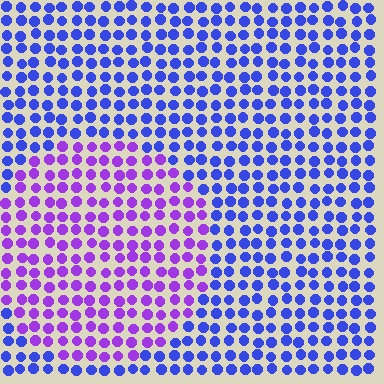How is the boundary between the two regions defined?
The boundary is defined purely by a slight shift in hue (about 43 degrees). Spacing, size, and orientation are identical on both sides.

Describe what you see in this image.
The image is filled with small blue elements in a uniform arrangement. A circle-shaped region is visible where the elements are tinted to a slightly different hue, forming a subtle color boundary.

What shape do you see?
I see a circle.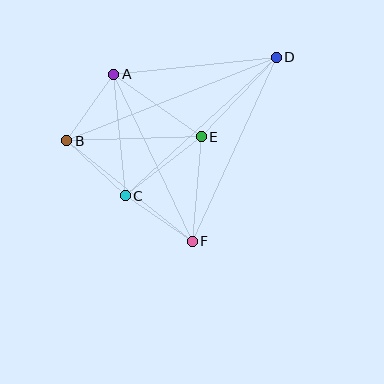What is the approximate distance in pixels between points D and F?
The distance between D and F is approximately 202 pixels.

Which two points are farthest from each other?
Points B and D are farthest from each other.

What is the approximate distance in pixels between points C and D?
The distance between C and D is approximately 205 pixels.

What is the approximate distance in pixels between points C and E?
The distance between C and E is approximately 96 pixels.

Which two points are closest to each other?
Points B and C are closest to each other.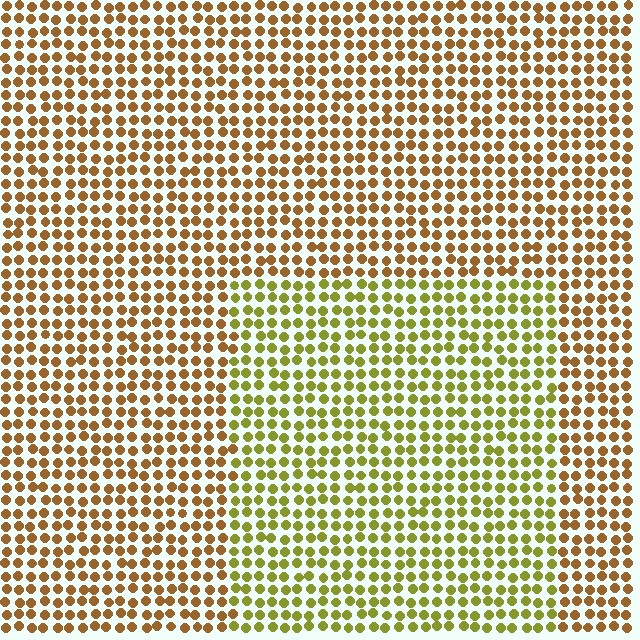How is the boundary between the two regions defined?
The boundary is defined purely by a slight shift in hue (about 38 degrees). Spacing, size, and orientation are identical on both sides.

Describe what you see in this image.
The image is filled with small brown elements in a uniform arrangement. A rectangle-shaped region is visible where the elements are tinted to a slightly different hue, forming a subtle color boundary.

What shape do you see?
I see a rectangle.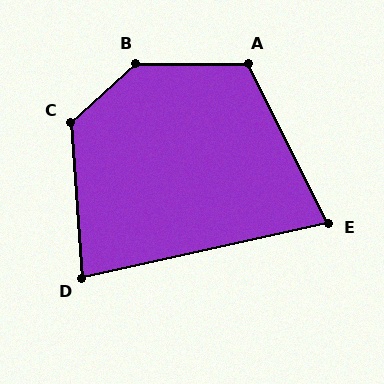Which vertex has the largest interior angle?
B, at approximately 138 degrees.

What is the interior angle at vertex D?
Approximately 82 degrees (acute).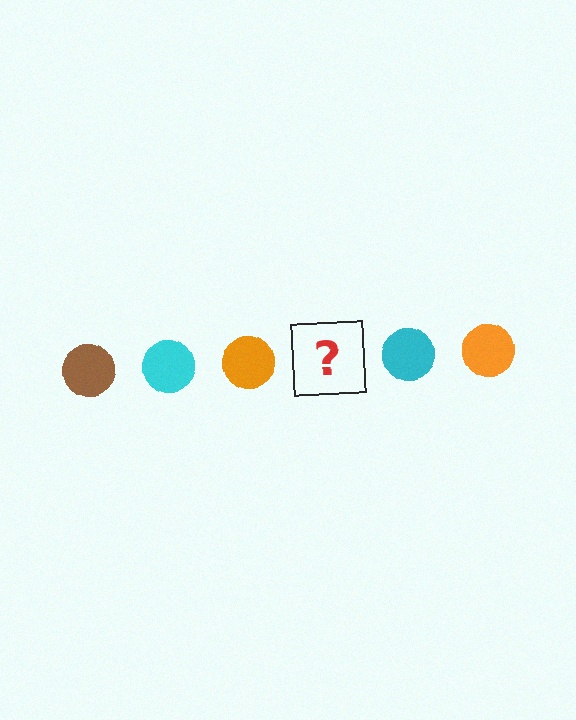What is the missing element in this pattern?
The missing element is a brown circle.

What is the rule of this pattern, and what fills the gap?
The rule is that the pattern cycles through brown, cyan, orange circles. The gap should be filled with a brown circle.